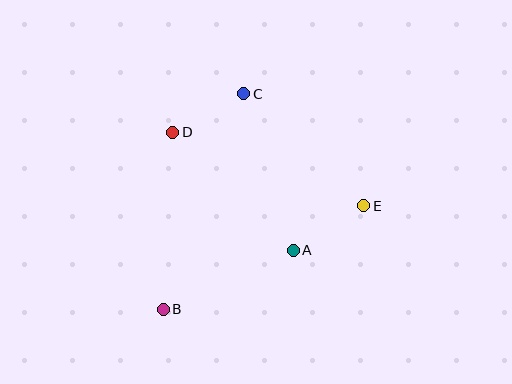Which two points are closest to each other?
Points C and D are closest to each other.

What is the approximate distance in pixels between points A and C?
The distance between A and C is approximately 164 pixels.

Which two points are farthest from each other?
Points B and C are farthest from each other.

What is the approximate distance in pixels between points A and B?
The distance between A and B is approximately 143 pixels.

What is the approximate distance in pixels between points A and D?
The distance between A and D is approximately 169 pixels.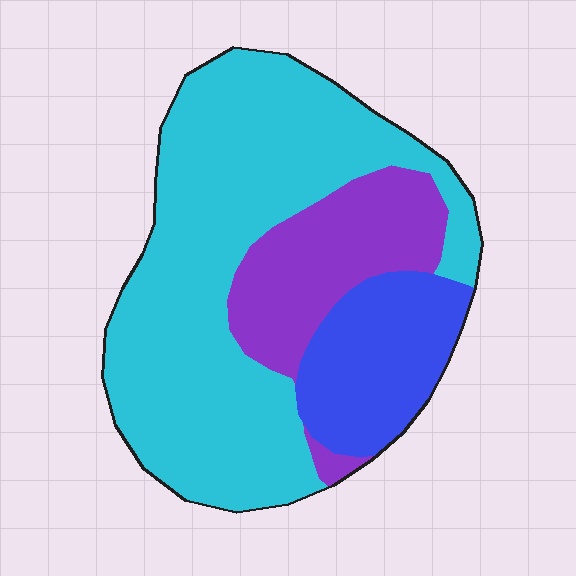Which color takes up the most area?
Cyan, at roughly 60%.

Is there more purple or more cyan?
Cyan.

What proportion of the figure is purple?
Purple takes up less than a quarter of the figure.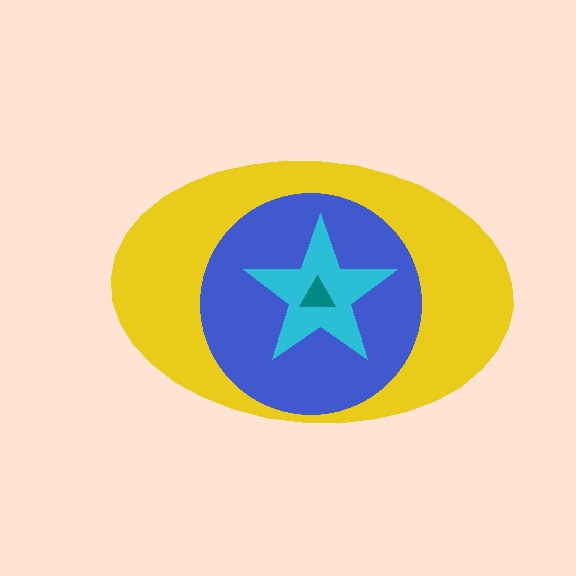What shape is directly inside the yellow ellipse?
The blue circle.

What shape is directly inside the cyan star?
The teal triangle.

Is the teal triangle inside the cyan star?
Yes.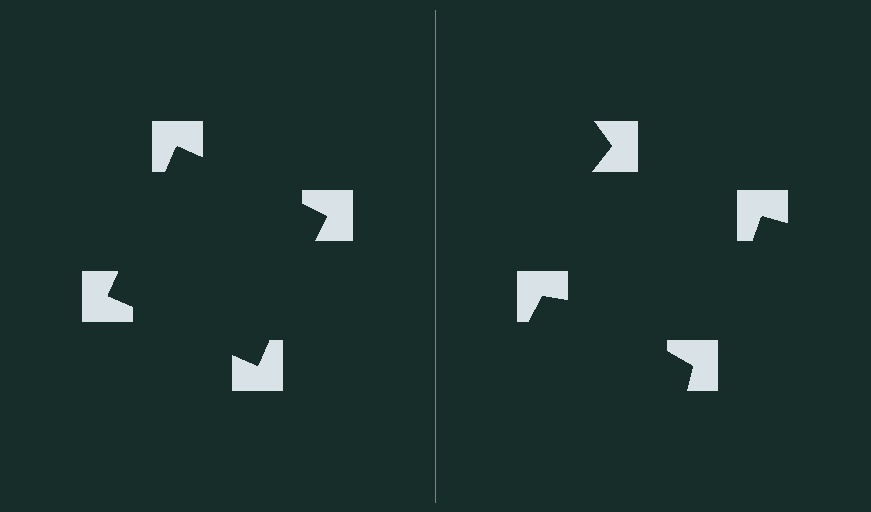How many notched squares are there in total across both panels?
8 — 4 on each side.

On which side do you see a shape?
An illusory square appears on the left side. On the right side the wedge cuts are rotated, so no coherent shape forms.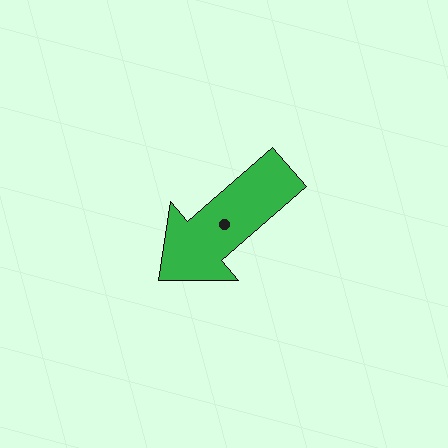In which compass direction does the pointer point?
Southwest.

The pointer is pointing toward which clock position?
Roughly 8 o'clock.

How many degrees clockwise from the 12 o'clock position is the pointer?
Approximately 229 degrees.